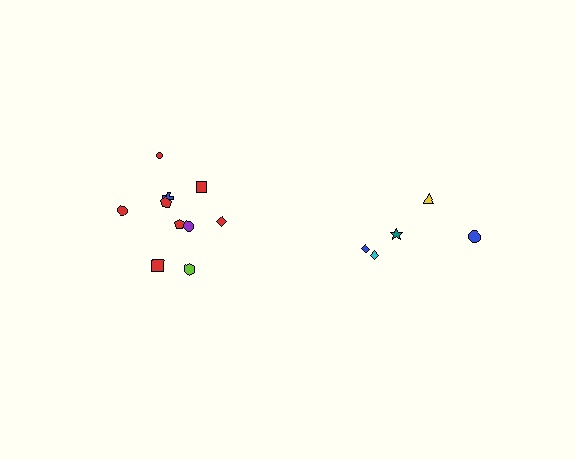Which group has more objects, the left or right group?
The left group.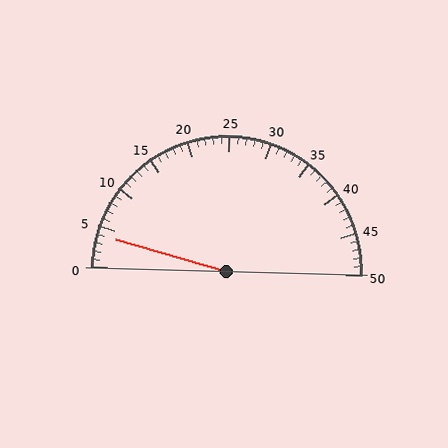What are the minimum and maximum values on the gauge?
The gauge ranges from 0 to 50.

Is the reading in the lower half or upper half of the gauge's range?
The reading is in the lower half of the range (0 to 50).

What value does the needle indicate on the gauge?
The needle indicates approximately 4.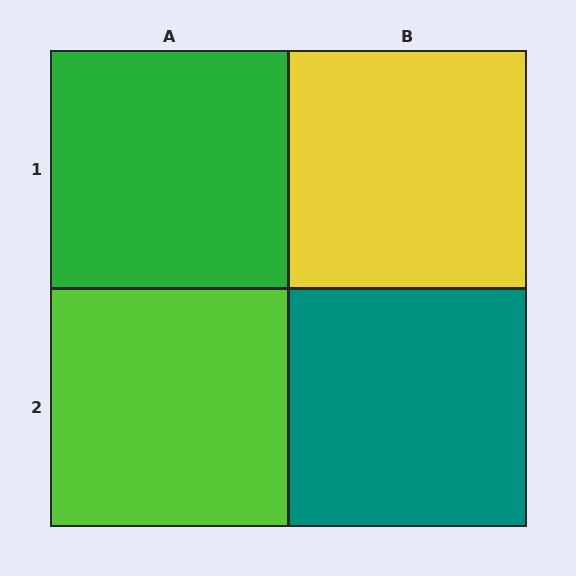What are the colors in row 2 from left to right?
Lime, teal.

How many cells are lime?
1 cell is lime.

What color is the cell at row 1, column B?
Yellow.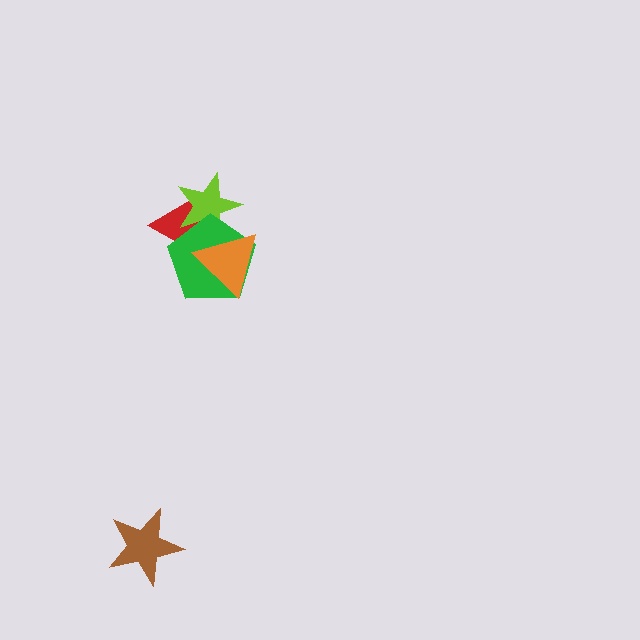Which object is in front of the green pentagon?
The orange triangle is in front of the green pentagon.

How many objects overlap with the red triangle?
3 objects overlap with the red triangle.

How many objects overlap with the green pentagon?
3 objects overlap with the green pentagon.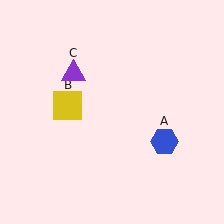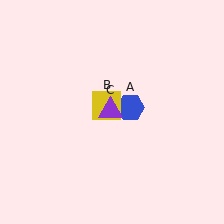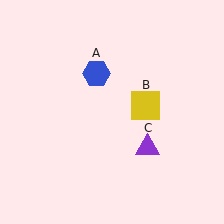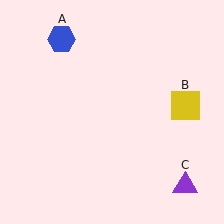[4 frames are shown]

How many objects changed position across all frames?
3 objects changed position: blue hexagon (object A), yellow square (object B), purple triangle (object C).